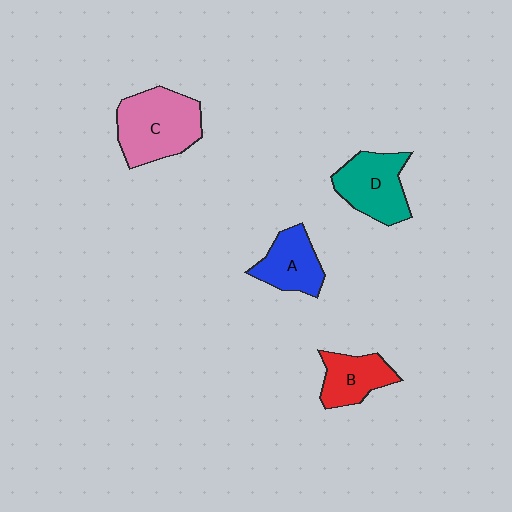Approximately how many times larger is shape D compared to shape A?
Approximately 1.2 times.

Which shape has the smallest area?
Shape B (red).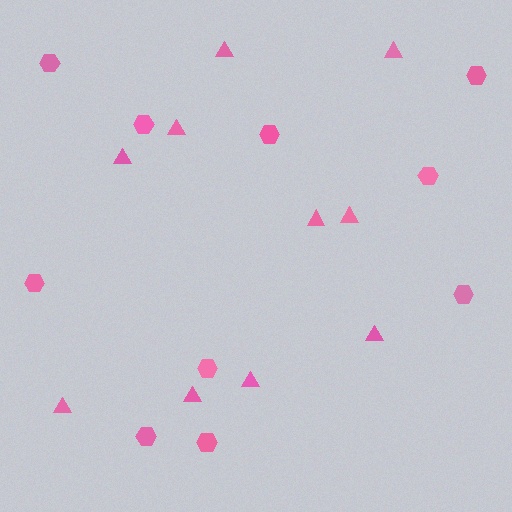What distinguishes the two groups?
There are 2 groups: one group of hexagons (10) and one group of triangles (10).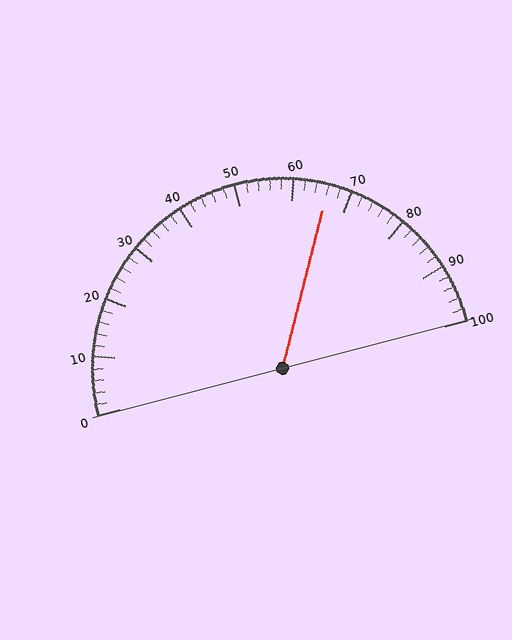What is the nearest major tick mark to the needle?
The nearest major tick mark is 70.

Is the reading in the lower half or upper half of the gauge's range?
The reading is in the upper half of the range (0 to 100).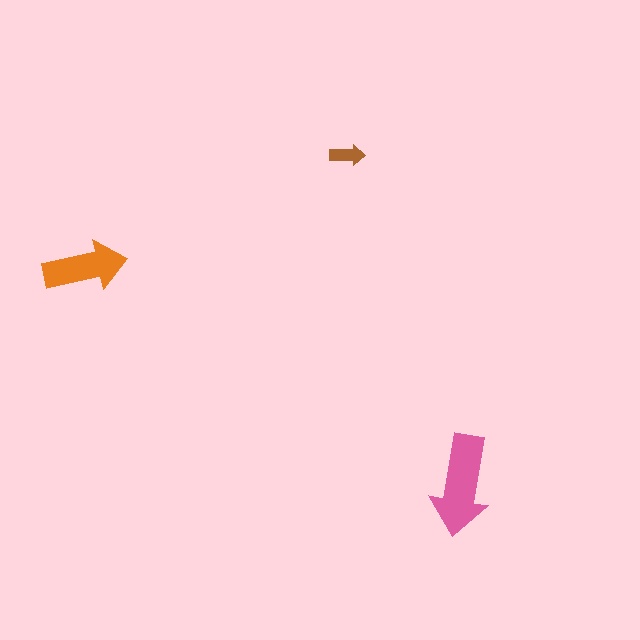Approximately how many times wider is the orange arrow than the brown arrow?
About 2.5 times wider.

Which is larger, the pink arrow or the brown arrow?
The pink one.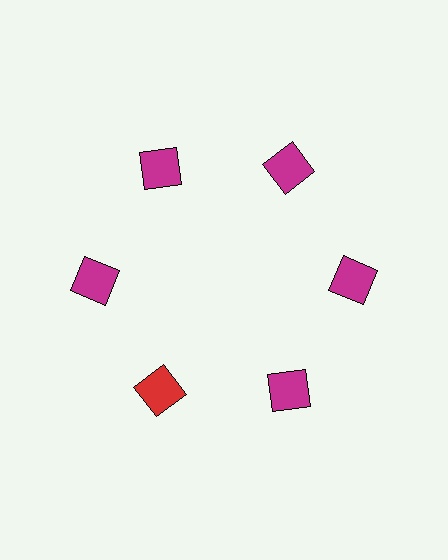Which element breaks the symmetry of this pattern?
The red square at roughly the 7 o'clock position breaks the symmetry. All other shapes are magenta squares.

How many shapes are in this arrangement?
There are 6 shapes arranged in a ring pattern.